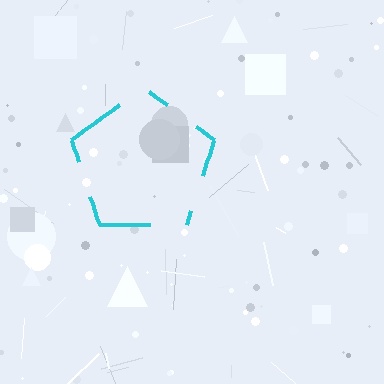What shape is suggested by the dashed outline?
The dashed outline suggests a pentagon.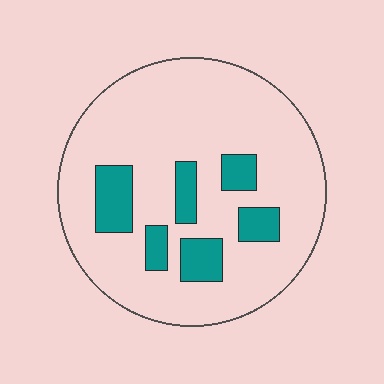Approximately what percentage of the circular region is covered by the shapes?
Approximately 15%.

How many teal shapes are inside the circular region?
6.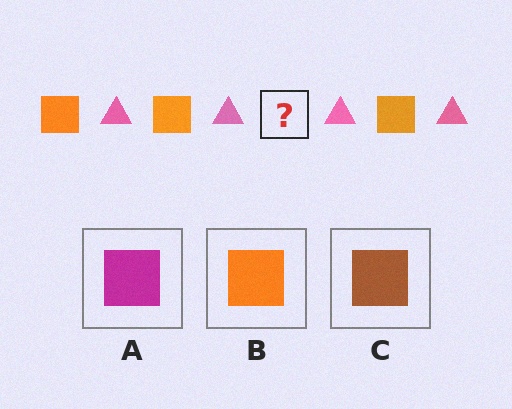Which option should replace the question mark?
Option B.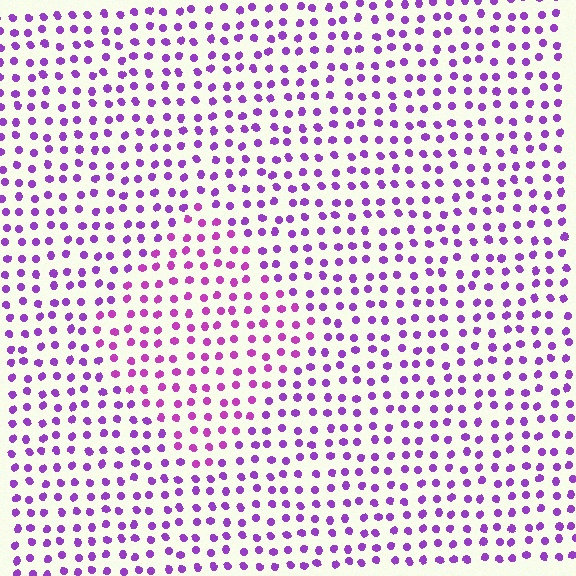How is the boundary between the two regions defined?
The boundary is defined purely by a slight shift in hue (about 24 degrees). Spacing, size, and orientation are identical on both sides.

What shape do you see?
I see a diamond.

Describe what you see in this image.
The image is filled with small purple elements in a uniform arrangement. A diamond-shaped region is visible where the elements are tinted to a slightly different hue, forming a subtle color boundary.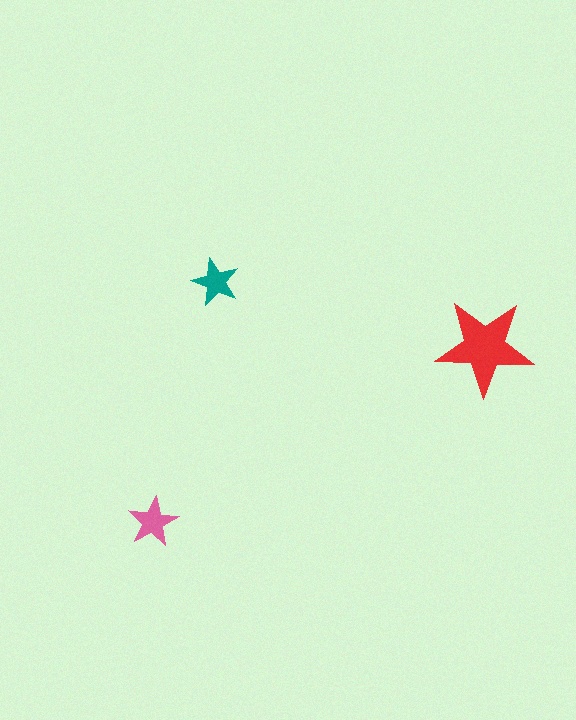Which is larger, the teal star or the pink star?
The pink one.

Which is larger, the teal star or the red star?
The red one.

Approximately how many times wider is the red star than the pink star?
About 2 times wider.